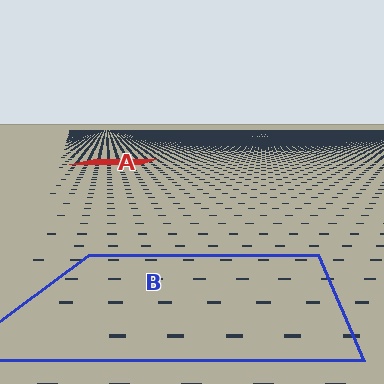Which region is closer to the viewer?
Region B is closer. The texture elements there are larger and more spread out.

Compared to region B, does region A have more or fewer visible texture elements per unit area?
Region A has more texture elements per unit area — they are packed more densely because it is farther away.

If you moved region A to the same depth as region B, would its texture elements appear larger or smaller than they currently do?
They would appear larger. At a closer depth, the same texture elements are projected at a bigger on-screen size.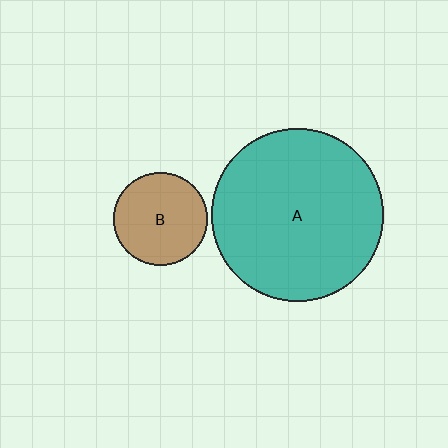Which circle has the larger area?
Circle A (teal).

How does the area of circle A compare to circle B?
Approximately 3.4 times.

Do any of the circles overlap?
No, none of the circles overlap.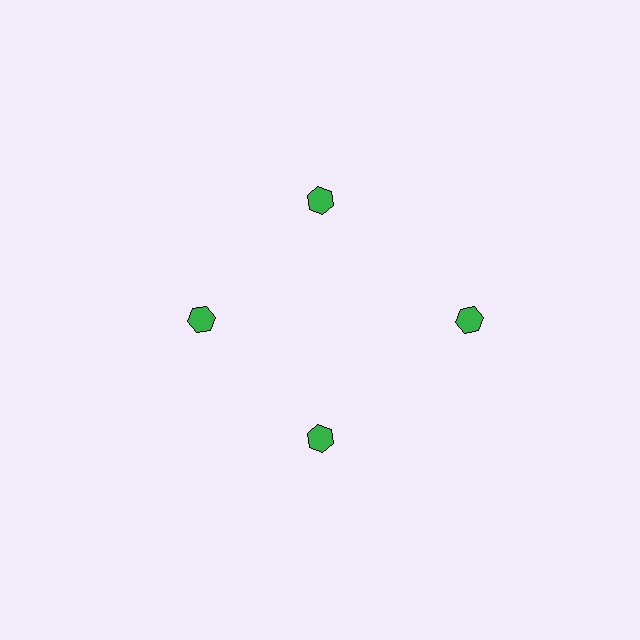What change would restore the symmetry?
The symmetry would be restored by moving it inward, back onto the ring so that all 4 hexagons sit at equal angles and equal distance from the center.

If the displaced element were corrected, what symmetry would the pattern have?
It would have 4-fold rotational symmetry — the pattern would map onto itself every 90 degrees.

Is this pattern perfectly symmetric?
No. The 4 green hexagons are arranged in a ring, but one element near the 3 o'clock position is pushed outward from the center, breaking the 4-fold rotational symmetry.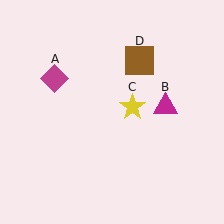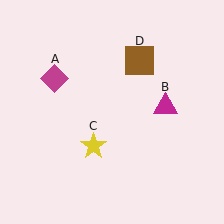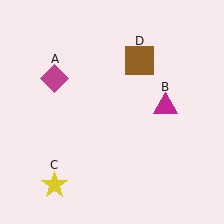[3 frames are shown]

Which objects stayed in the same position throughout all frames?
Magenta diamond (object A) and magenta triangle (object B) and brown square (object D) remained stationary.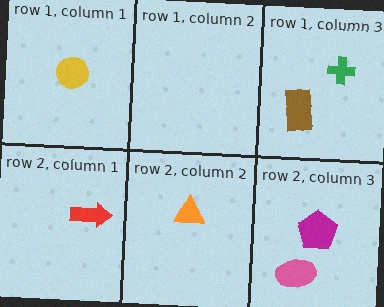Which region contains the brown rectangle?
The row 1, column 3 region.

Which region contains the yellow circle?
The row 1, column 1 region.